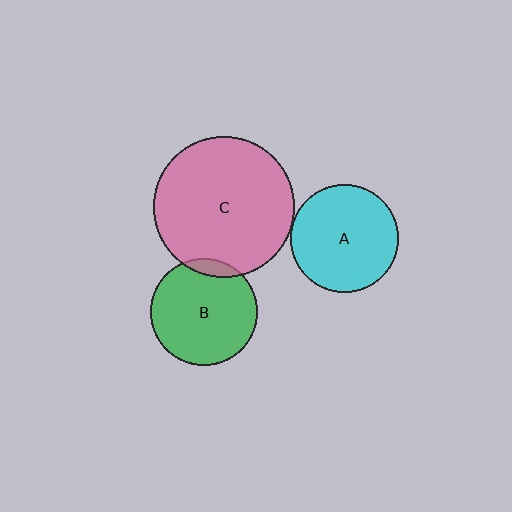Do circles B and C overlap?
Yes.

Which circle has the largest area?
Circle C (pink).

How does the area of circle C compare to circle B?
Approximately 1.7 times.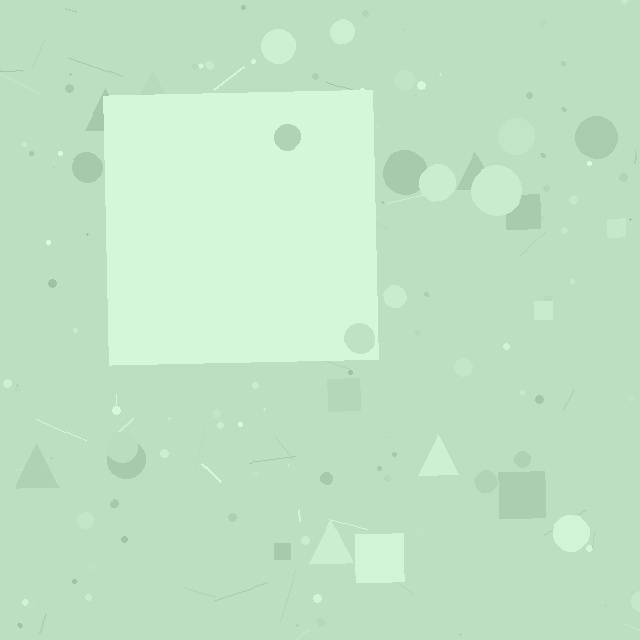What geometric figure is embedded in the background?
A square is embedded in the background.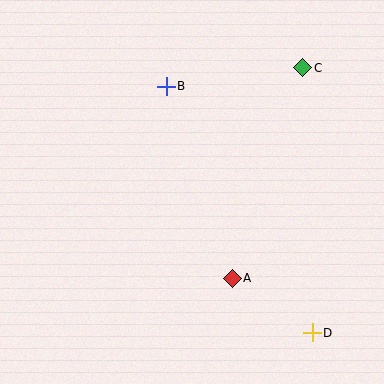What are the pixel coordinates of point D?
Point D is at (312, 333).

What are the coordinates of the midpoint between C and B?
The midpoint between C and B is at (234, 77).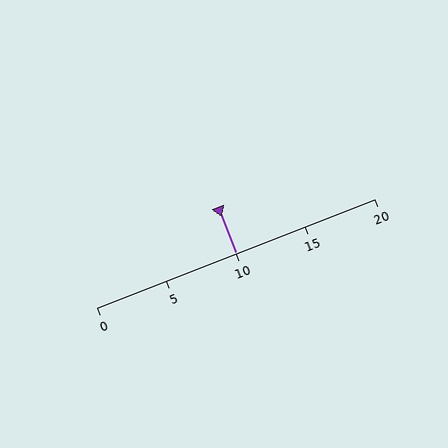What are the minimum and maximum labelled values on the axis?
The axis runs from 0 to 20.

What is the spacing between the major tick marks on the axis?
The major ticks are spaced 5 apart.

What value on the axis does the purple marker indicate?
The marker indicates approximately 10.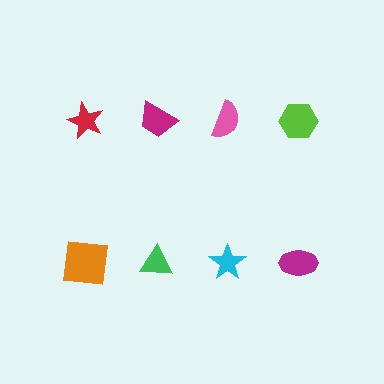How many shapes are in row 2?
4 shapes.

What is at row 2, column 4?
A magenta ellipse.